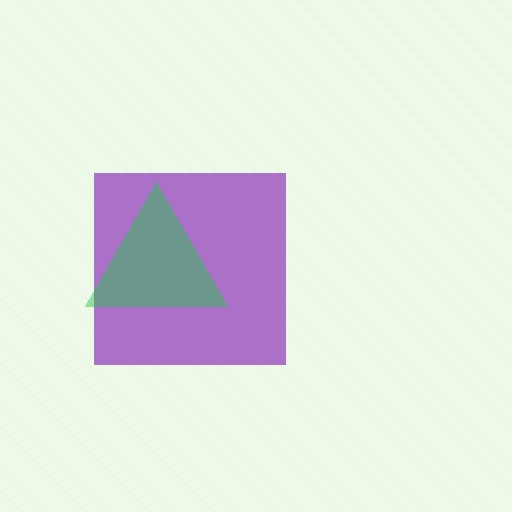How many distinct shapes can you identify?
There are 2 distinct shapes: a purple square, a green triangle.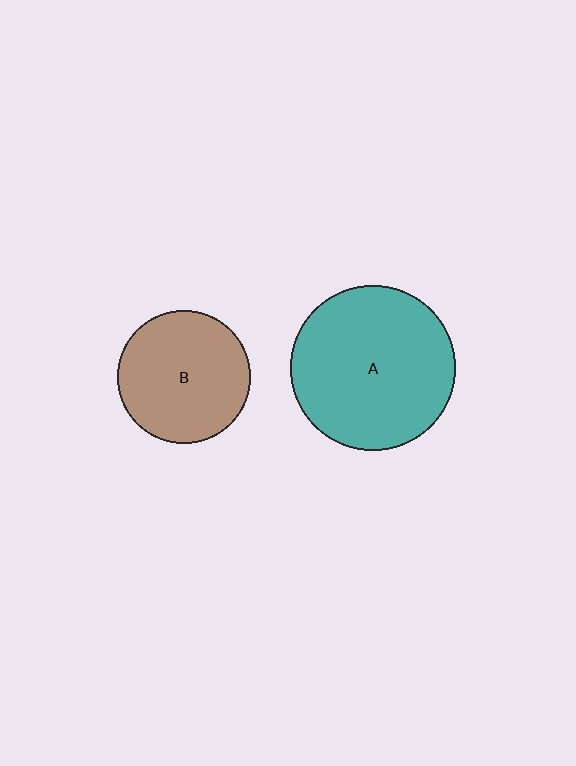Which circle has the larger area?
Circle A (teal).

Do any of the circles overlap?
No, none of the circles overlap.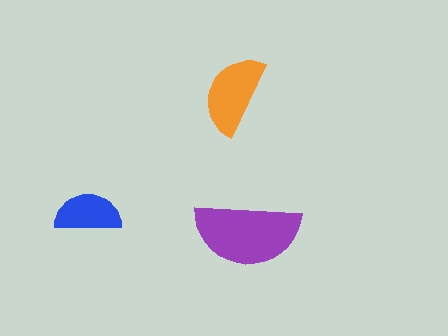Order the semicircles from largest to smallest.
the purple one, the orange one, the blue one.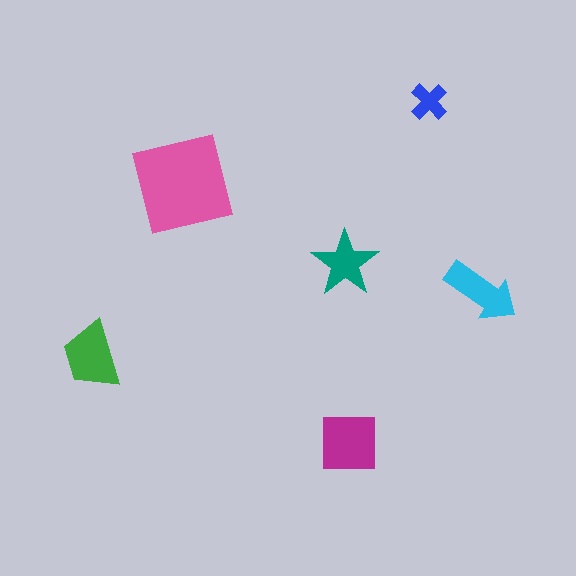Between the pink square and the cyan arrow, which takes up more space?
The pink square.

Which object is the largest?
The pink square.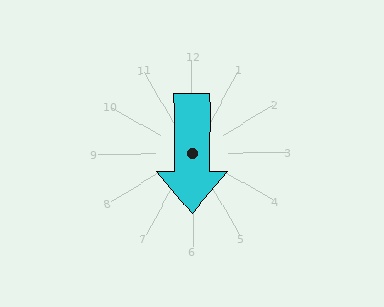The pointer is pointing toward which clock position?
Roughly 6 o'clock.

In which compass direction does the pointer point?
South.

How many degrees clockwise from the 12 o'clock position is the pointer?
Approximately 180 degrees.